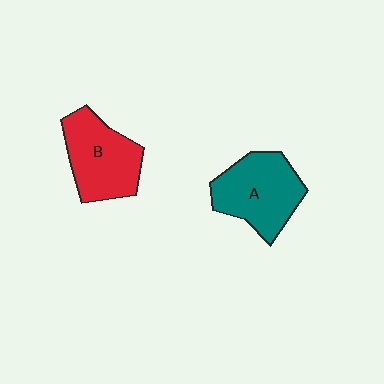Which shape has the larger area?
Shape A (teal).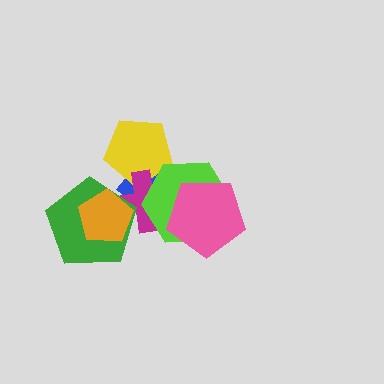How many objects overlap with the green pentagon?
3 objects overlap with the green pentagon.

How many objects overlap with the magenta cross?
6 objects overlap with the magenta cross.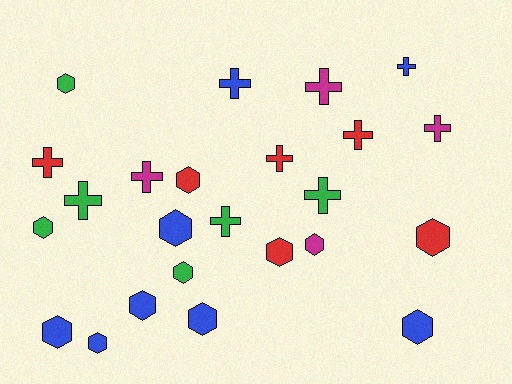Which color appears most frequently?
Blue, with 8 objects.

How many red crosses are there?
There are 3 red crosses.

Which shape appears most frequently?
Hexagon, with 13 objects.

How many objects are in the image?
There are 24 objects.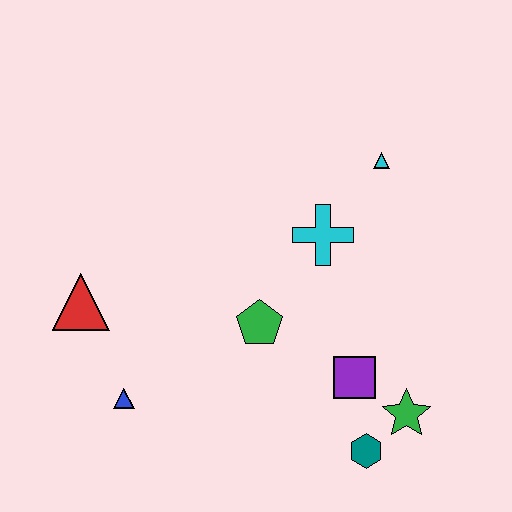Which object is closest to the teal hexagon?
The green star is closest to the teal hexagon.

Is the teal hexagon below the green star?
Yes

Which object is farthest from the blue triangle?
The cyan triangle is farthest from the blue triangle.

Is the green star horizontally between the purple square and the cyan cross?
No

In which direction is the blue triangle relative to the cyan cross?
The blue triangle is to the left of the cyan cross.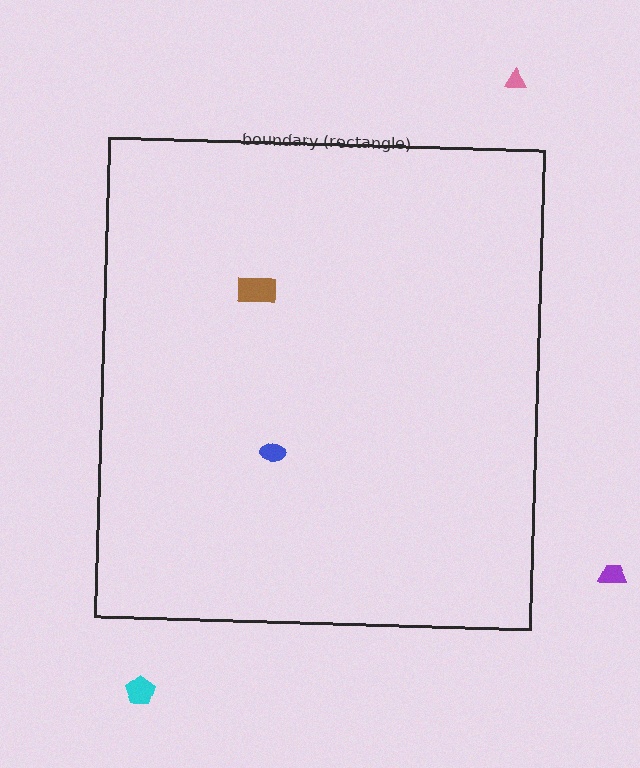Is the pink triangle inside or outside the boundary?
Outside.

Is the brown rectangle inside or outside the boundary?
Inside.